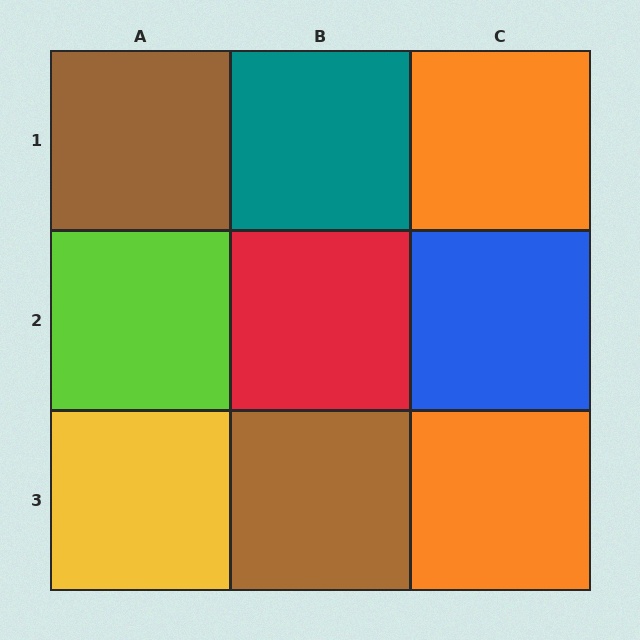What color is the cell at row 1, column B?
Teal.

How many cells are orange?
2 cells are orange.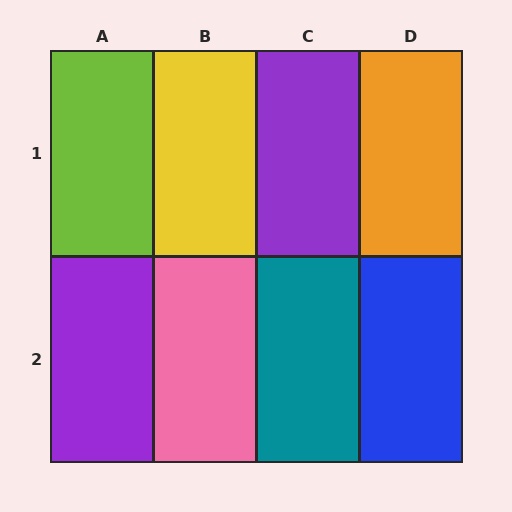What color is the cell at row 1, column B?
Yellow.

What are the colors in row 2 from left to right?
Purple, pink, teal, blue.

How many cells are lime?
1 cell is lime.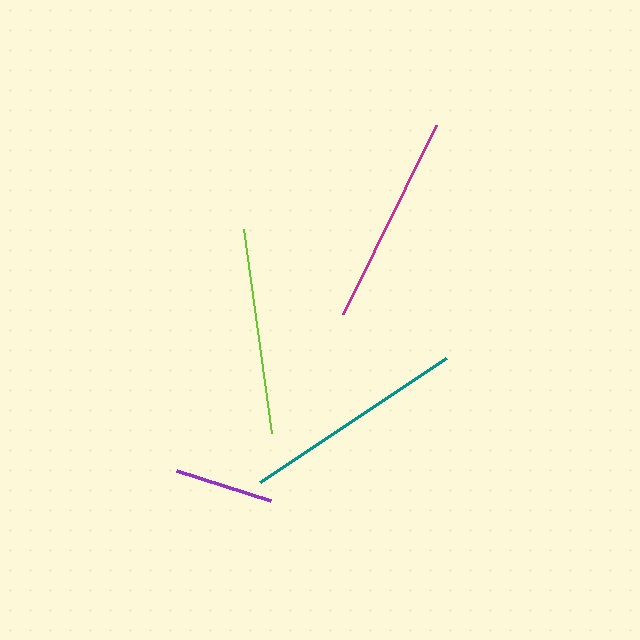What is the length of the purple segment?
The purple segment is approximately 99 pixels long.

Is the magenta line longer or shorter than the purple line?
The magenta line is longer than the purple line.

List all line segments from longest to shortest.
From longest to shortest: teal, magenta, lime, purple.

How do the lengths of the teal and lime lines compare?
The teal and lime lines are approximately the same length.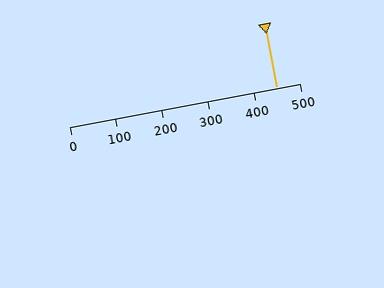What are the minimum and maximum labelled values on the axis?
The axis runs from 0 to 500.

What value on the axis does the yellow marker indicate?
The marker indicates approximately 450.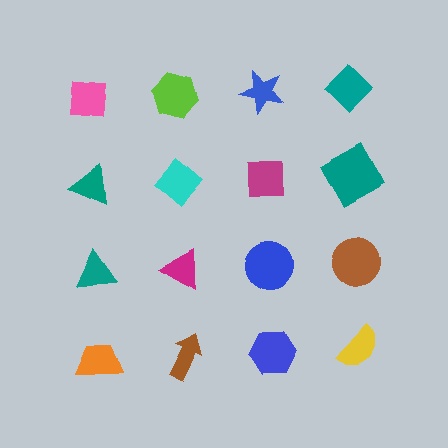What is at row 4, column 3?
A blue hexagon.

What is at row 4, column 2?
A brown arrow.